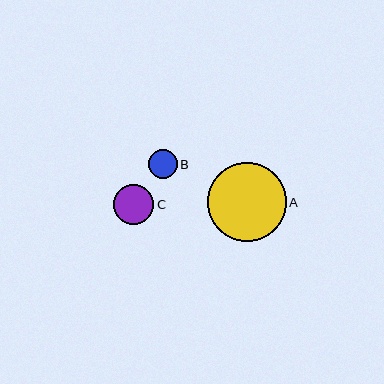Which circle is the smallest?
Circle B is the smallest with a size of approximately 29 pixels.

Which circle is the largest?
Circle A is the largest with a size of approximately 78 pixels.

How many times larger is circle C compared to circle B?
Circle C is approximately 1.4 times the size of circle B.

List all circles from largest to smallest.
From largest to smallest: A, C, B.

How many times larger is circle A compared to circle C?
Circle A is approximately 2.0 times the size of circle C.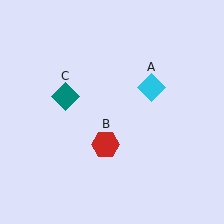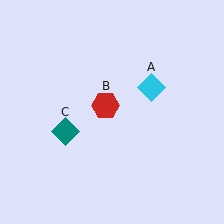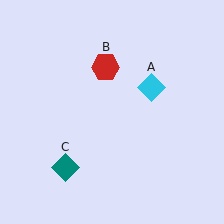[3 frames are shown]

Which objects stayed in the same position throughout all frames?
Cyan diamond (object A) remained stationary.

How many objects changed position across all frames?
2 objects changed position: red hexagon (object B), teal diamond (object C).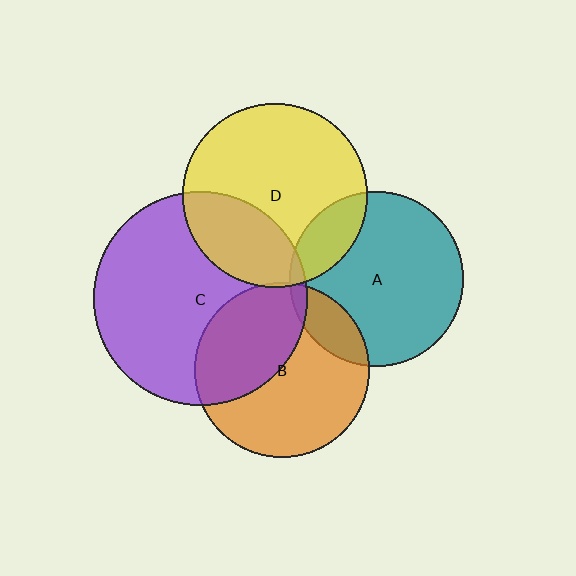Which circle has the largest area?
Circle C (purple).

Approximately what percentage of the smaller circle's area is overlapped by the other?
Approximately 15%.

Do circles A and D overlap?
Yes.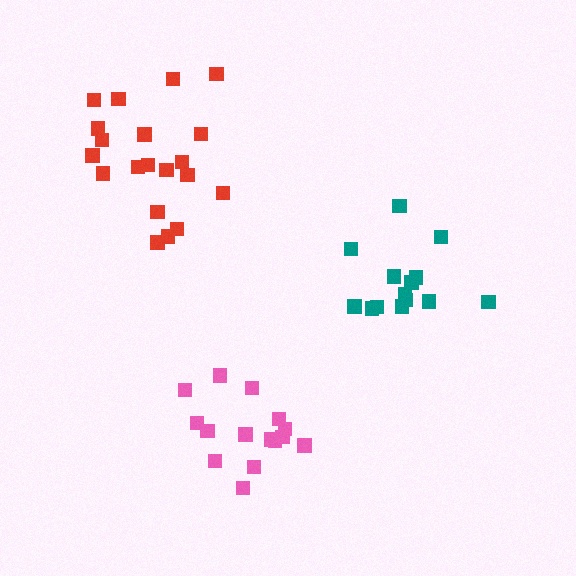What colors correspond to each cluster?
The clusters are colored: red, pink, teal.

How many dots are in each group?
Group 1: 20 dots, Group 2: 15 dots, Group 3: 14 dots (49 total).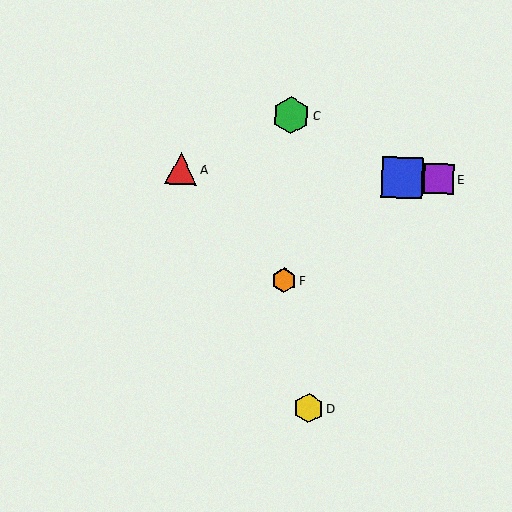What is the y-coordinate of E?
Object E is at y≈179.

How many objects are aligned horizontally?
3 objects (A, B, E) are aligned horizontally.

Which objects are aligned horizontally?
Objects A, B, E are aligned horizontally.